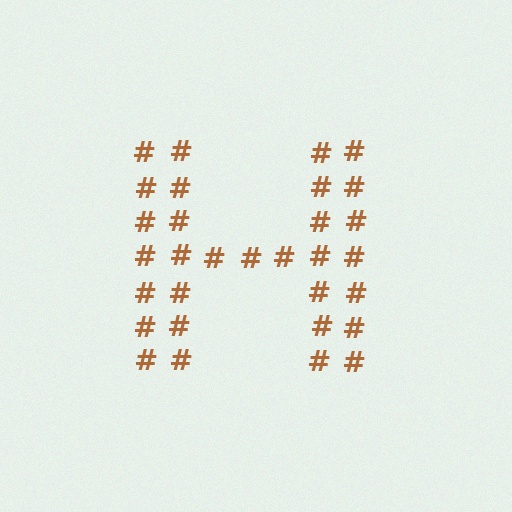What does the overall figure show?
The overall figure shows the letter H.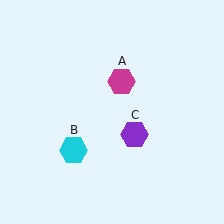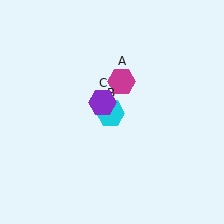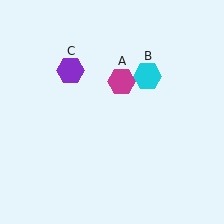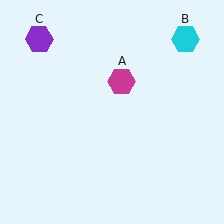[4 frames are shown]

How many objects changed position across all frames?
2 objects changed position: cyan hexagon (object B), purple hexagon (object C).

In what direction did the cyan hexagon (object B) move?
The cyan hexagon (object B) moved up and to the right.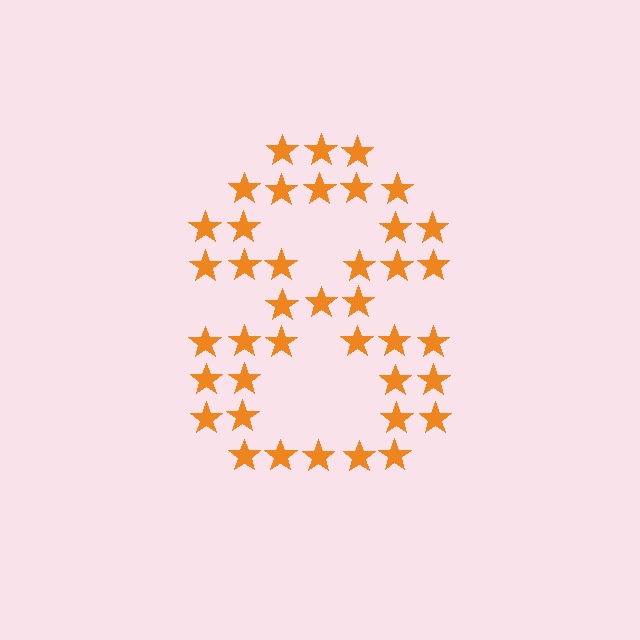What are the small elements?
The small elements are stars.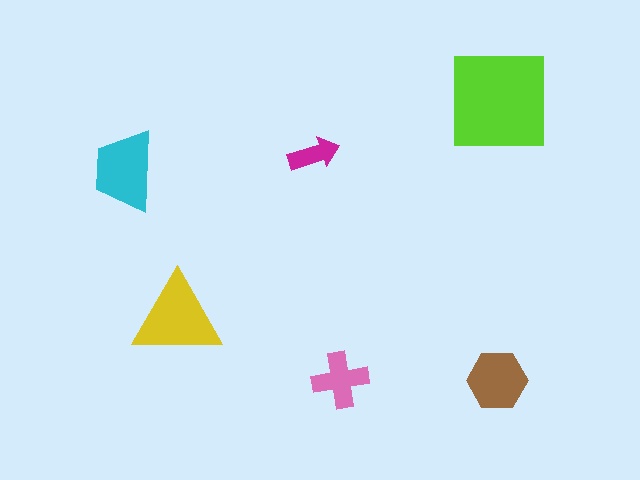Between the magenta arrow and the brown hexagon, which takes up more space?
The brown hexagon.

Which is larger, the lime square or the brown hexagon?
The lime square.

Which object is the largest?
The lime square.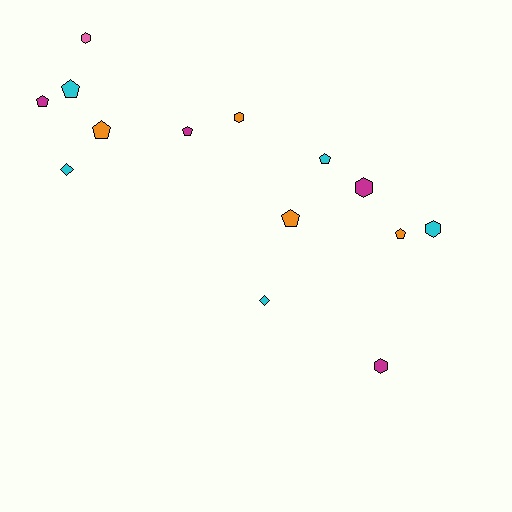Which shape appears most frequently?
Pentagon, with 7 objects.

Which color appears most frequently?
Cyan, with 5 objects.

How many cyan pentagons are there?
There are 2 cyan pentagons.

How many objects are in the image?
There are 14 objects.